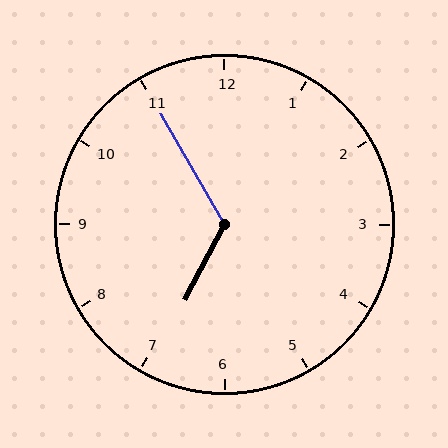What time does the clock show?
6:55.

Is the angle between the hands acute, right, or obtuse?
It is obtuse.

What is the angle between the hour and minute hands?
Approximately 122 degrees.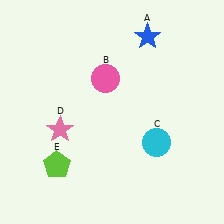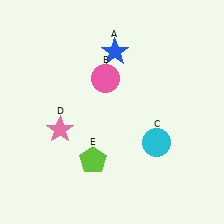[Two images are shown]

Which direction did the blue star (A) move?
The blue star (A) moved left.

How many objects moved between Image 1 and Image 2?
2 objects moved between the two images.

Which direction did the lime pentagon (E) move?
The lime pentagon (E) moved right.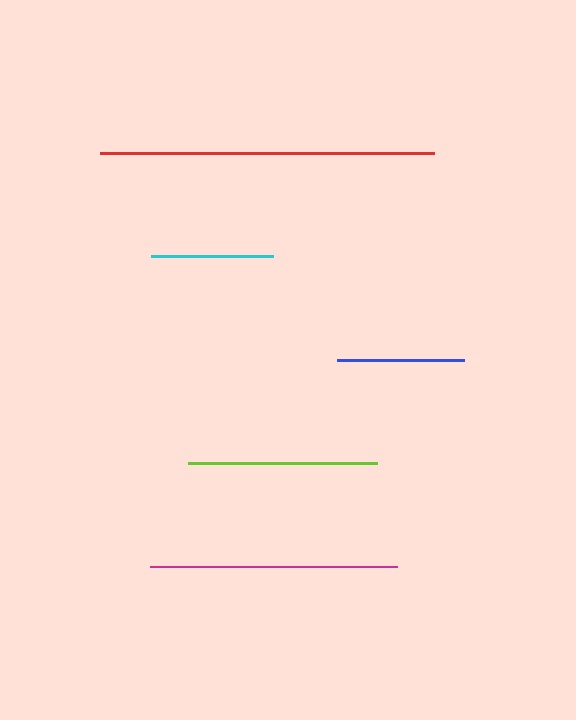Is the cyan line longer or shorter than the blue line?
The blue line is longer than the cyan line.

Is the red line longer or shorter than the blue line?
The red line is longer than the blue line.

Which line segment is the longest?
The red line is the longest at approximately 334 pixels.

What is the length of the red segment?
The red segment is approximately 334 pixels long.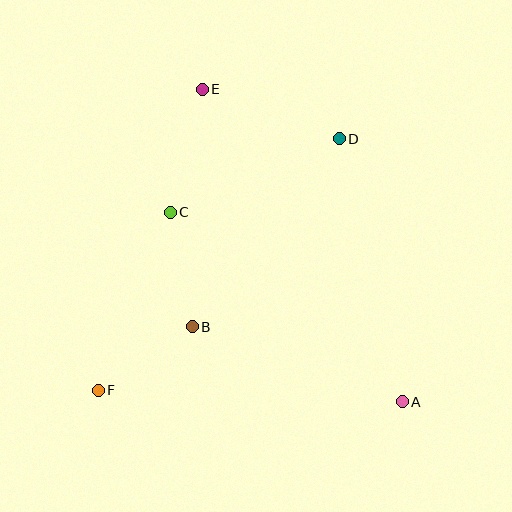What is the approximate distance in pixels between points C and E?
The distance between C and E is approximately 127 pixels.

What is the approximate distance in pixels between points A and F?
The distance between A and F is approximately 304 pixels.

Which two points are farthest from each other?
Points A and E are farthest from each other.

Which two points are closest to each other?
Points B and F are closest to each other.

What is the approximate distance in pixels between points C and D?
The distance between C and D is approximately 184 pixels.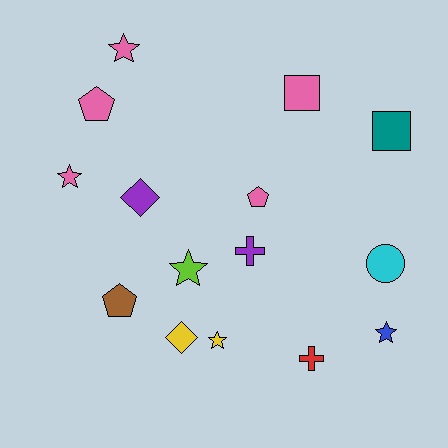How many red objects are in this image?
There is 1 red object.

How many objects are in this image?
There are 15 objects.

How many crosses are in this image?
There are 2 crosses.